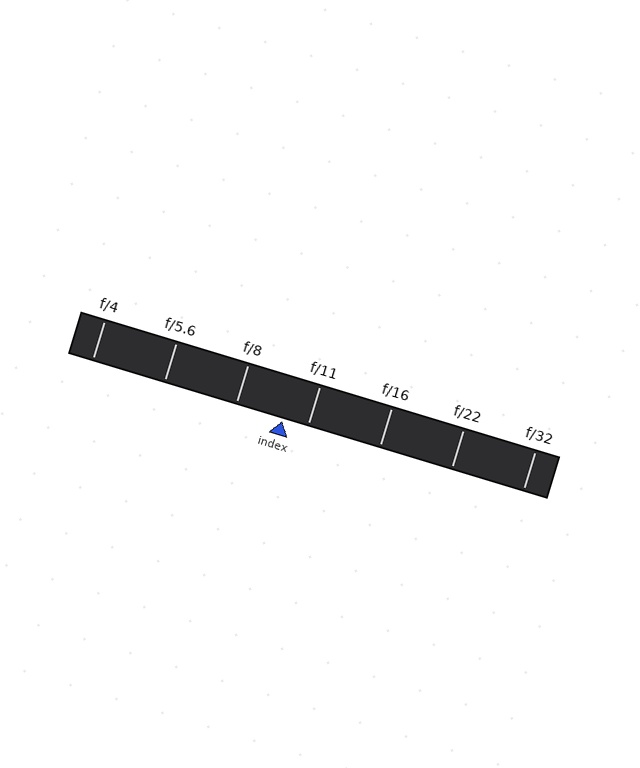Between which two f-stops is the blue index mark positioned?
The index mark is between f/8 and f/11.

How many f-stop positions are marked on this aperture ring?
There are 7 f-stop positions marked.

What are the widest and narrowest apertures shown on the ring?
The widest aperture shown is f/4 and the narrowest is f/32.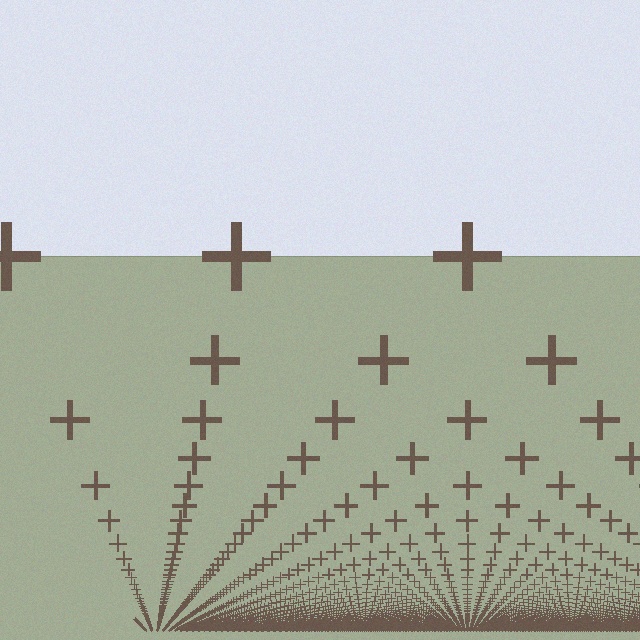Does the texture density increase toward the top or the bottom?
Density increases toward the bottom.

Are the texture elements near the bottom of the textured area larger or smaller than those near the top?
Smaller. The gradient is inverted — elements near the bottom are smaller and denser.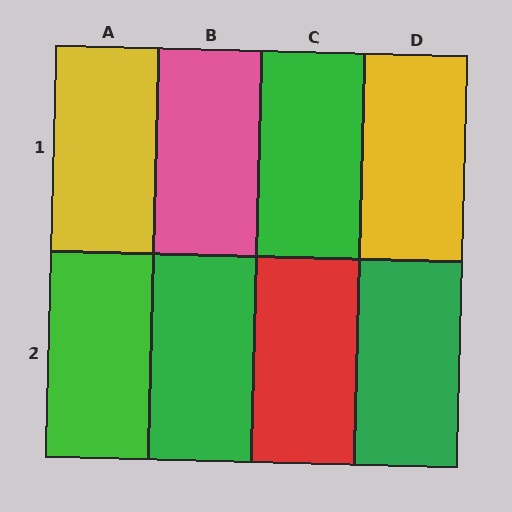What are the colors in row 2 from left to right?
Green, green, red, green.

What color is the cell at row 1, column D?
Yellow.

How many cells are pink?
1 cell is pink.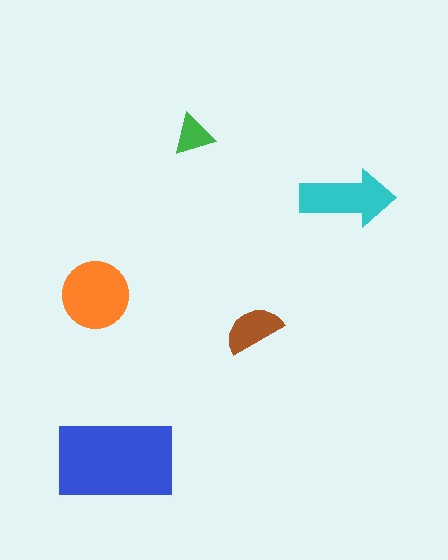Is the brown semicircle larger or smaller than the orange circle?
Smaller.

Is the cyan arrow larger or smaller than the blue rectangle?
Smaller.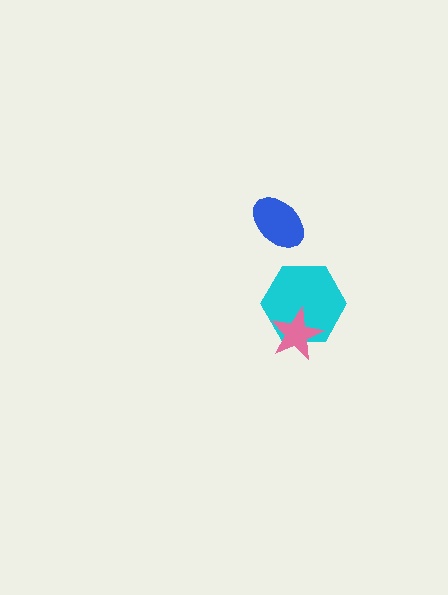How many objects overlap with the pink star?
1 object overlaps with the pink star.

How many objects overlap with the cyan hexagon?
1 object overlaps with the cyan hexagon.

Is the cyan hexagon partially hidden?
Yes, it is partially covered by another shape.